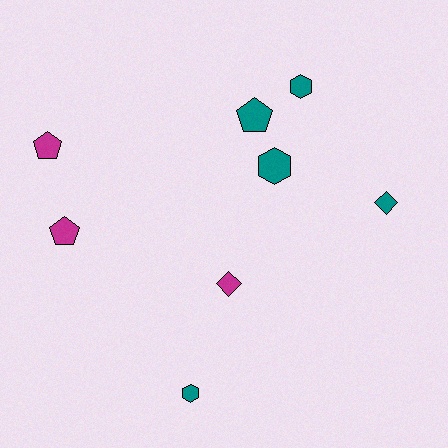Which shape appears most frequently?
Hexagon, with 3 objects.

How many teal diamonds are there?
There is 1 teal diamond.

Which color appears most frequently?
Teal, with 5 objects.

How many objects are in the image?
There are 8 objects.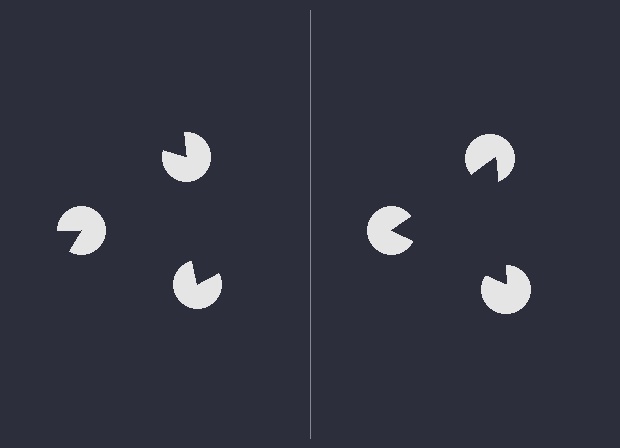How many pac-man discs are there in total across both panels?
6 — 3 on each side.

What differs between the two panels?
The pac-man discs are positioned identically on both sides; only the wedge orientations differ. On the right they align to a triangle; on the left they are misaligned.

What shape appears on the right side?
An illusory triangle.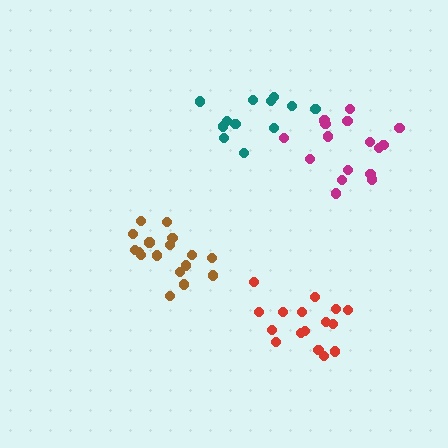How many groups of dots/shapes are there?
There are 4 groups.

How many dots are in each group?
Group 1: 17 dots, Group 2: 12 dots, Group 3: 16 dots, Group 4: 16 dots (61 total).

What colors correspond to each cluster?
The clusters are colored: brown, teal, red, magenta.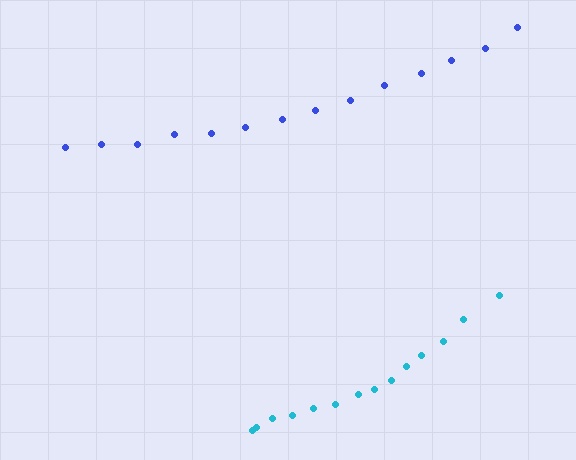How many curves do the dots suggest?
There are 2 distinct paths.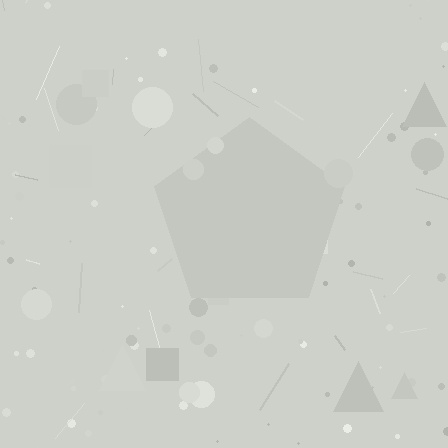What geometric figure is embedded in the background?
A pentagon is embedded in the background.